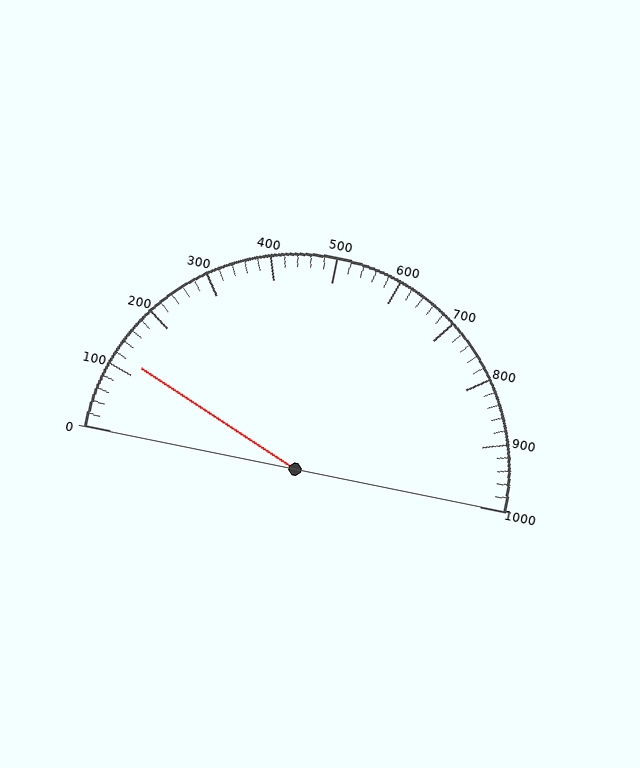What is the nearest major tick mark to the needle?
The nearest major tick mark is 100.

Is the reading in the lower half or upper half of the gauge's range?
The reading is in the lower half of the range (0 to 1000).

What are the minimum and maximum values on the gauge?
The gauge ranges from 0 to 1000.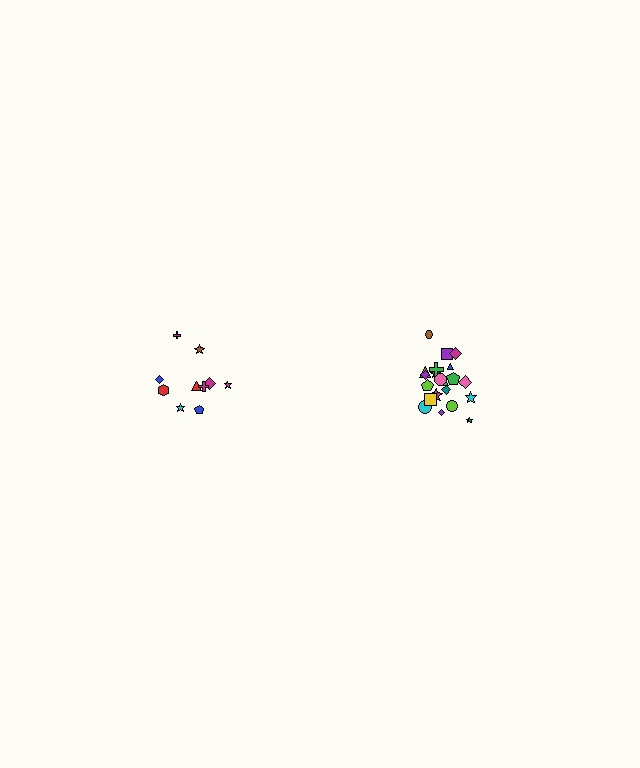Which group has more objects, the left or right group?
The right group.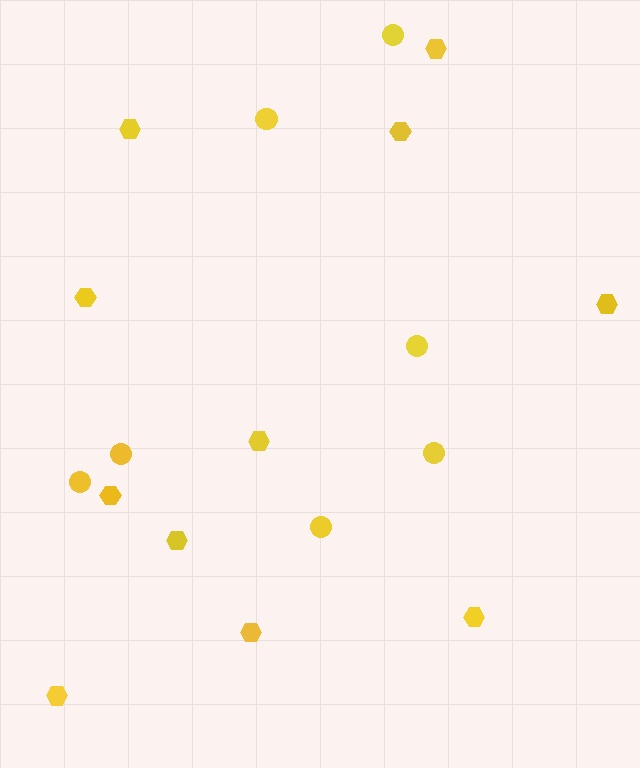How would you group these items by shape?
There are 2 groups: one group of hexagons (11) and one group of circles (7).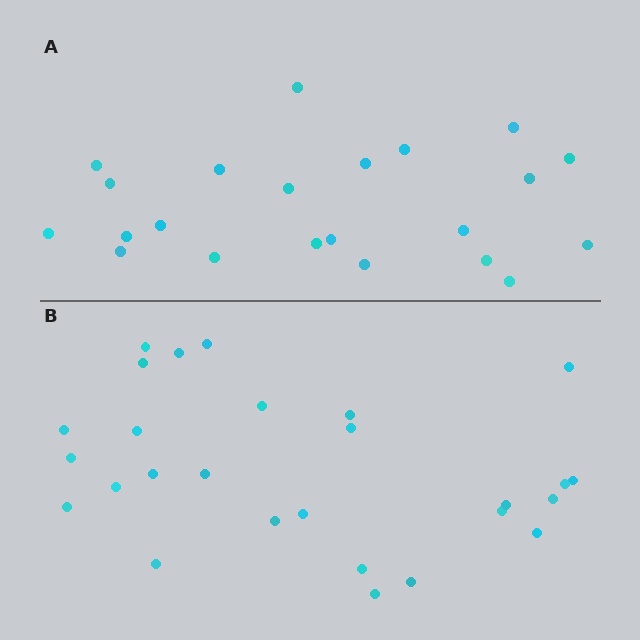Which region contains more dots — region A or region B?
Region B (the bottom region) has more dots.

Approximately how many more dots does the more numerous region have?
Region B has about 5 more dots than region A.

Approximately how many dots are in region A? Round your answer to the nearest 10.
About 20 dots. (The exact count is 22, which rounds to 20.)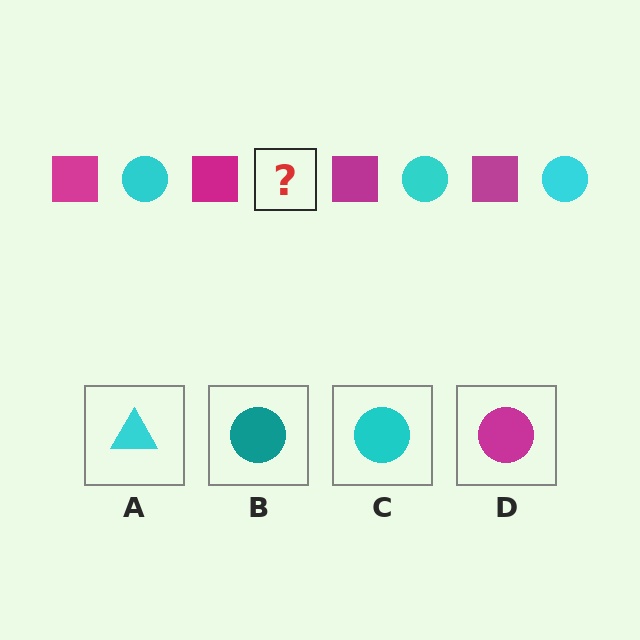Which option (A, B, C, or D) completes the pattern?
C.